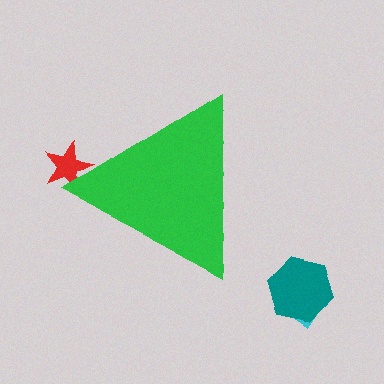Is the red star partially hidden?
Yes, the red star is partially hidden behind the green triangle.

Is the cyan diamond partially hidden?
No, the cyan diamond is fully visible.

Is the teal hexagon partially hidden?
No, the teal hexagon is fully visible.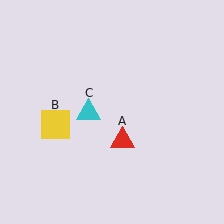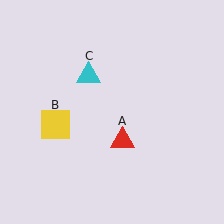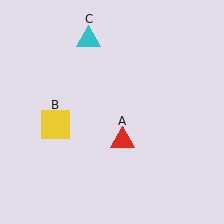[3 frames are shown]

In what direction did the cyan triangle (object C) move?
The cyan triangle (object C) moved up.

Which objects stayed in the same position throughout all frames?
Red triangle (object A) and yellow square (object B) remained stationary.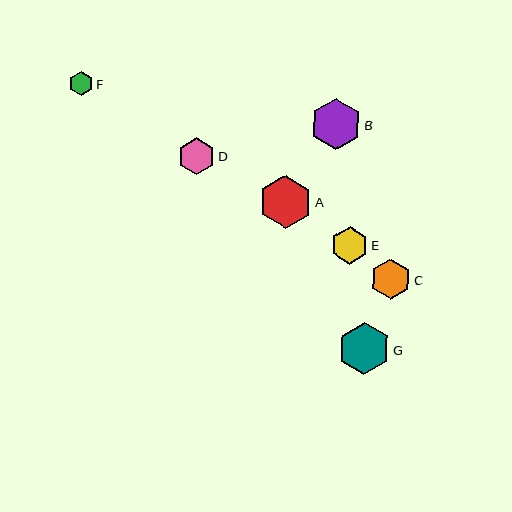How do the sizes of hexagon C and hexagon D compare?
Hexagon C and hexagon D are approximately the same size.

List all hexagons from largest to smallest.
From largest to smallest: A, G, B, C, E, D, F.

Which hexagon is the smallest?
Hexagon F is the smallest with a size of approximately 24 pixels.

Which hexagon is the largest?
Hexagon A is the largest with a size of approximately 53 pixels.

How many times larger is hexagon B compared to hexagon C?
Hexagon B is approximately 1.3 times the size of hexagon C.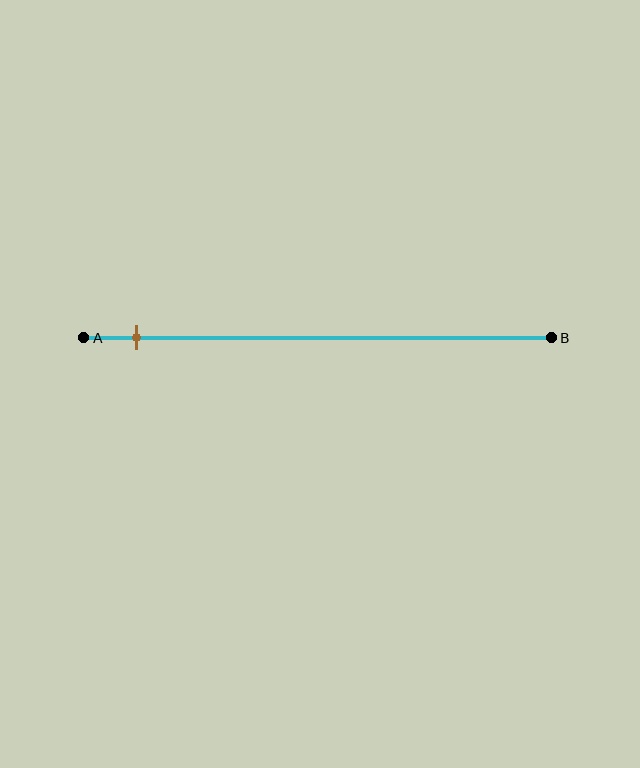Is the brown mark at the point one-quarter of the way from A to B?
No, the mark is at about 10% from A, not at the 25% one-quarter point.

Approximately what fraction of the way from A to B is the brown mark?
The brown mark is approximately 10% of the way from A to B.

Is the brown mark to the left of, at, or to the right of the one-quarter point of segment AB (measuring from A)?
The brown mark is to the left of the one-quarter point of segment AB.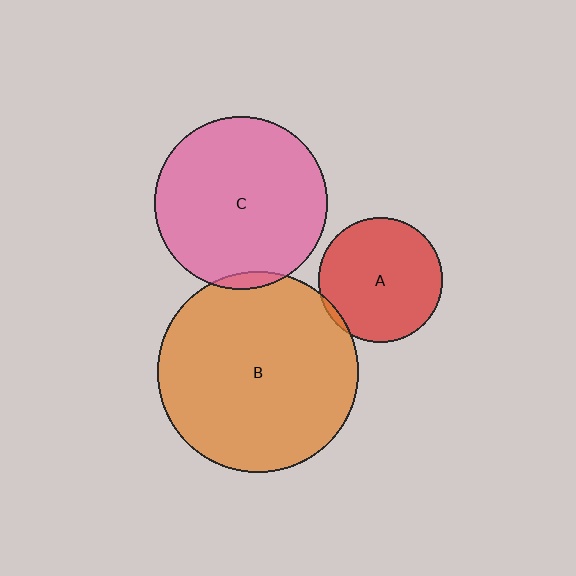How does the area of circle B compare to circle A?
Approximately 2.6 times.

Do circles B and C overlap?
Yes.